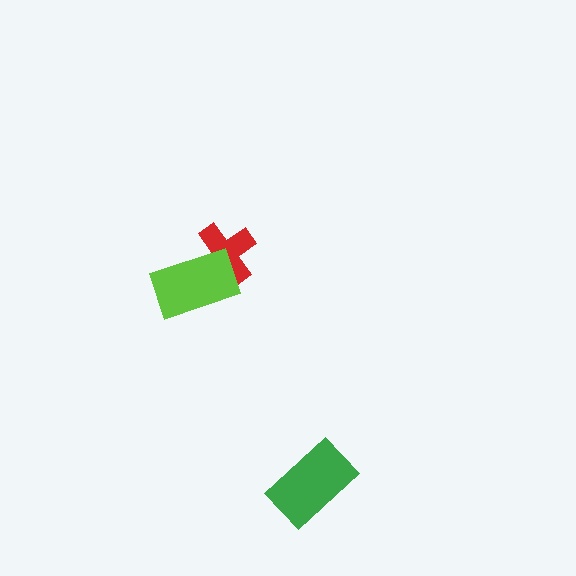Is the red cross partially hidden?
Yes, it is partially covered by another shape.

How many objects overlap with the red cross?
1 object overlaps with the red cross.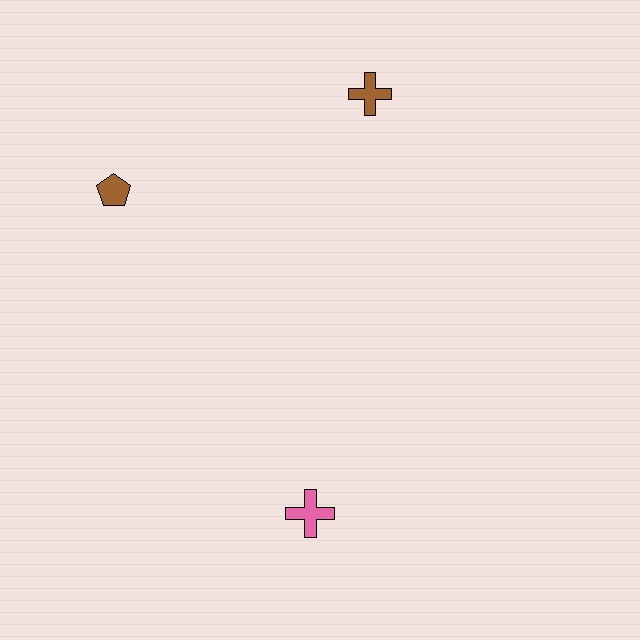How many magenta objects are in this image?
There are no magenta objects.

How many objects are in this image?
There are 3 objects.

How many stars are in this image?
There are no stars.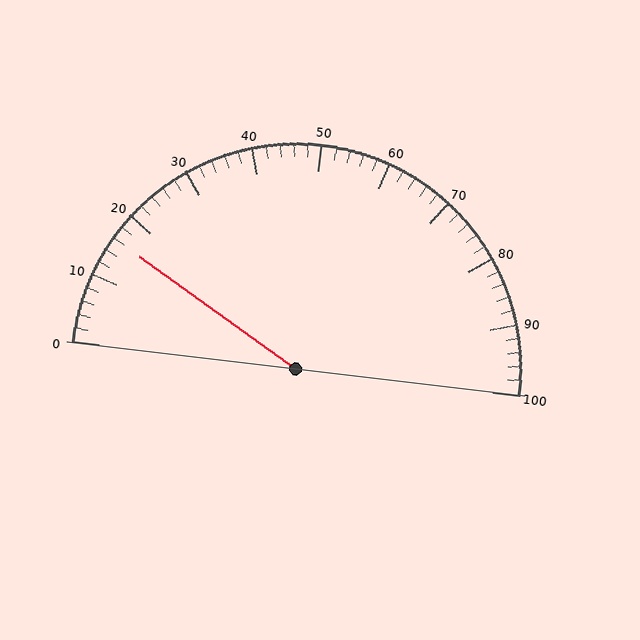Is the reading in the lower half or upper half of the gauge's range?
The reading is in the lower half of the range (0 to 100).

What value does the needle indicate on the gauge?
The needle indicates approximately 16.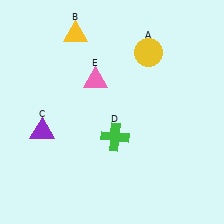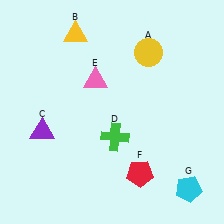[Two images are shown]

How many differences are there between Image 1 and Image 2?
There are 2 differences between the two images.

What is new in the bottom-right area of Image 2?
A red pentagon (F) was added in the bottom-right area of Image 2.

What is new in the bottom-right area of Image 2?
A cyan pentagon (G) was added in the bottom-right area of Image 2.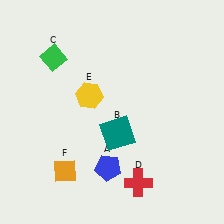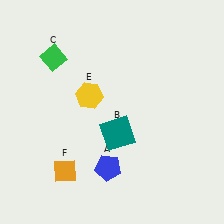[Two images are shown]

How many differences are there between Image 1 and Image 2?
There is 1 difference between the two images.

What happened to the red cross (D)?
The red cross (D) was removed in Image 2. It was in the bottom-right area of Image 1.